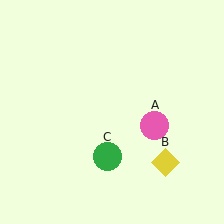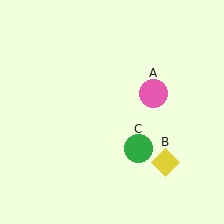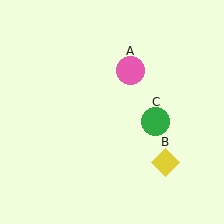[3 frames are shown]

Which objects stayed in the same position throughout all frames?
Yellow diamond (object B) remained stationary.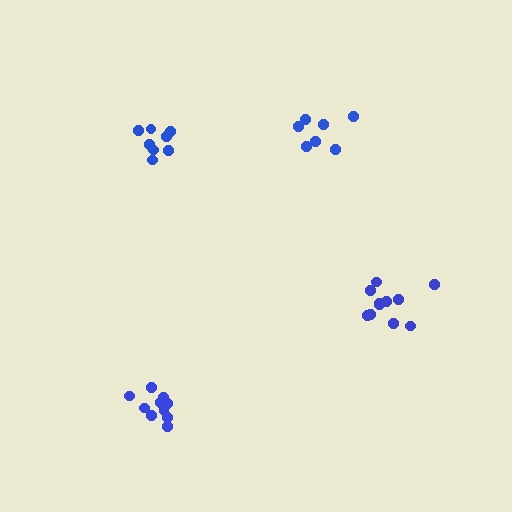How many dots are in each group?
Group 1: 11 dots, Group 2: 11 dots, Group 3: 7 dots, Group 4: 8 dots (37 total).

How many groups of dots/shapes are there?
There are 4 groups.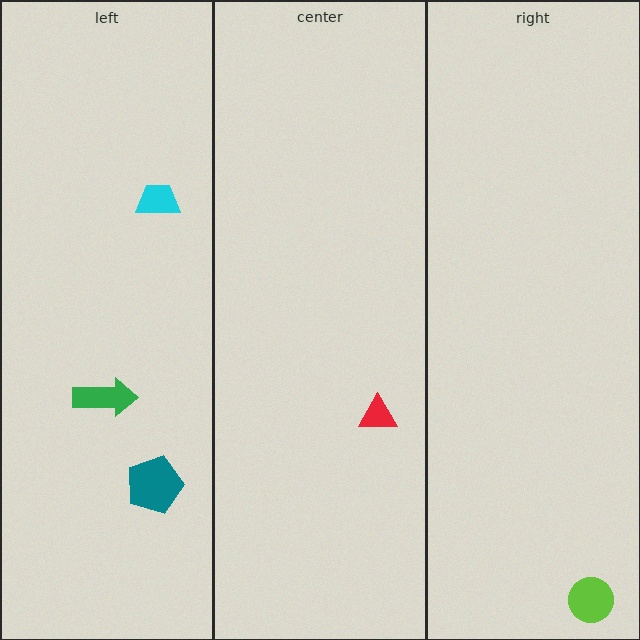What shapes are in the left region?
The green arrow, the cyan trapezoid, the teal pentagon.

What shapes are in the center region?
The red triangle.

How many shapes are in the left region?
3.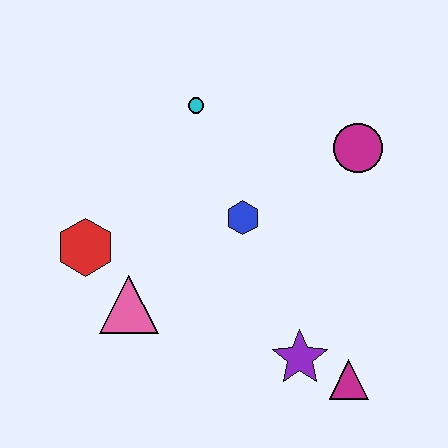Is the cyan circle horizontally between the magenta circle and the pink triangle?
Yes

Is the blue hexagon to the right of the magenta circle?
No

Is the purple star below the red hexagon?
Yes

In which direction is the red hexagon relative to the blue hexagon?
The red hexagon is to the left of the blue hexagon.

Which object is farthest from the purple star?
The cyan circle is farthest from the purple star.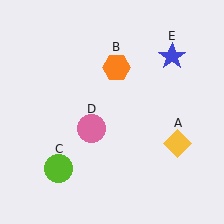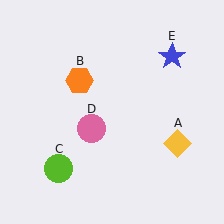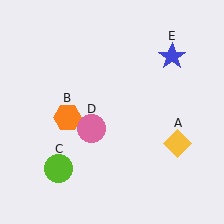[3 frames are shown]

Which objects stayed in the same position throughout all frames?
Yellow diamond (object A) and lime circle (object C) and pink circle (object D) and blue star (object E) remained stationary.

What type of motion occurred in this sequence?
The orange hexagon (object B) rotated counterclockwise around the center of the scene.